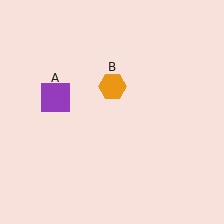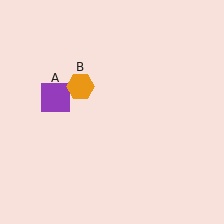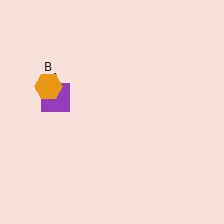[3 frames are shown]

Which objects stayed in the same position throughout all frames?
Purple square (object A) remained stationary.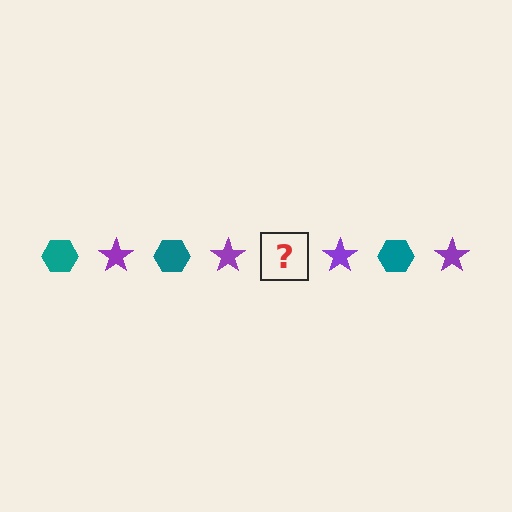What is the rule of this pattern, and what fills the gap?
The rule is that the pattern alternates between teal hexagon and purple star. The gap should be filled with a teal hexagon.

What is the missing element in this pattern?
The missing element is a teal hexagon.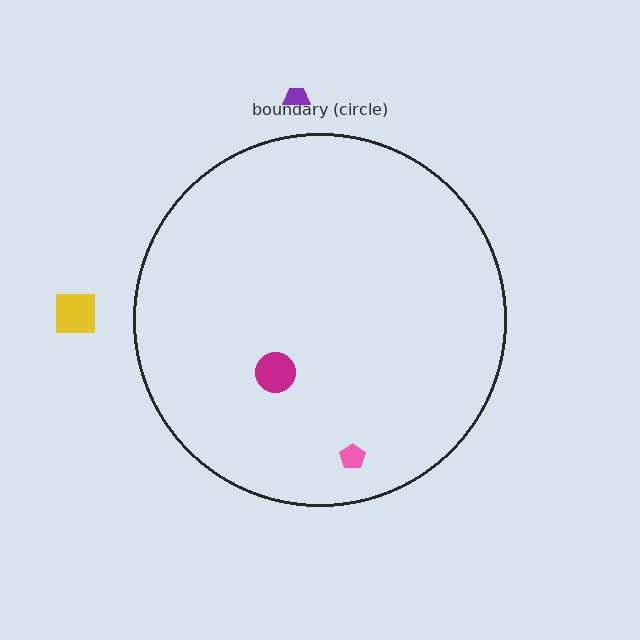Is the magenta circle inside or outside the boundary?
Inside.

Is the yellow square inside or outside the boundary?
Outside.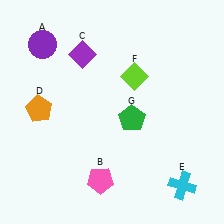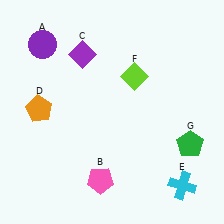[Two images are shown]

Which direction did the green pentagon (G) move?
The green pentagon (G) moved right.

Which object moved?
The green pentagon (G) moved right.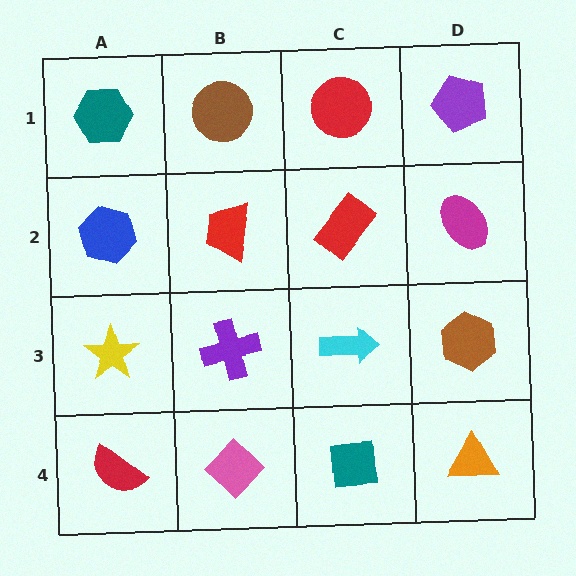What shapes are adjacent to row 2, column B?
A brown circle (row 1, column B), a purple cross (row 3, column B), a blue hexagon (row 2, column A), a red rectangle (row 2, column C).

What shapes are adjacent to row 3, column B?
A red trapezoid (row 2, column B), a pink diamond (row 4, column B), a yellow star (row 3, column A), a cyan arrow (row 3, column C).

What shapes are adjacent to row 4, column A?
A yellow star (row 3, column A), a pink diamond (row 4, column B).